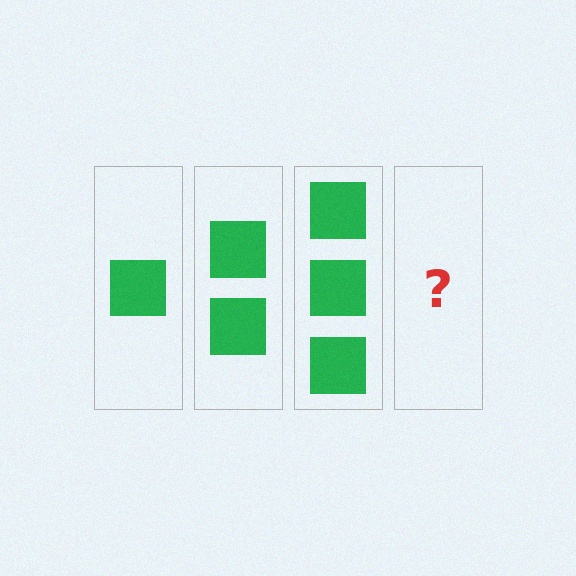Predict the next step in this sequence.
The next step is 4 squares.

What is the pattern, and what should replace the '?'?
The pattern is that each step adds one more square. The '?' should be 4 squares.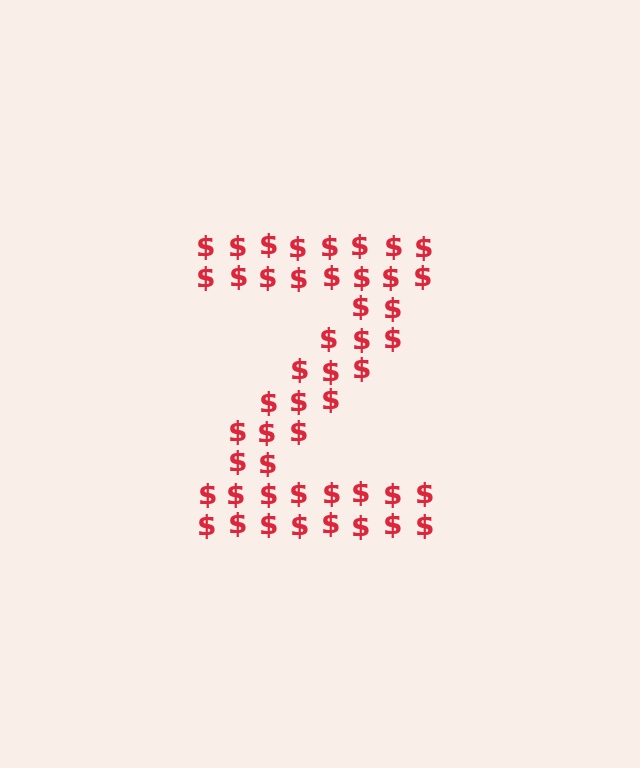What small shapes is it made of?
It is made of small dollar signs.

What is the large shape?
The large shape is the letter Z.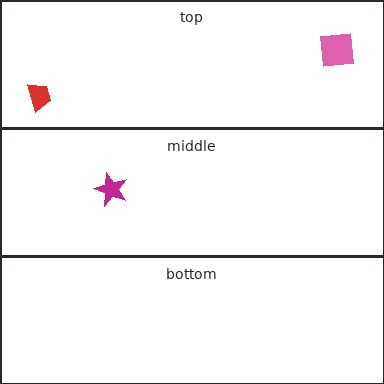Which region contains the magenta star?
The middle region.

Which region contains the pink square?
The top region.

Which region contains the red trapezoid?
The top region.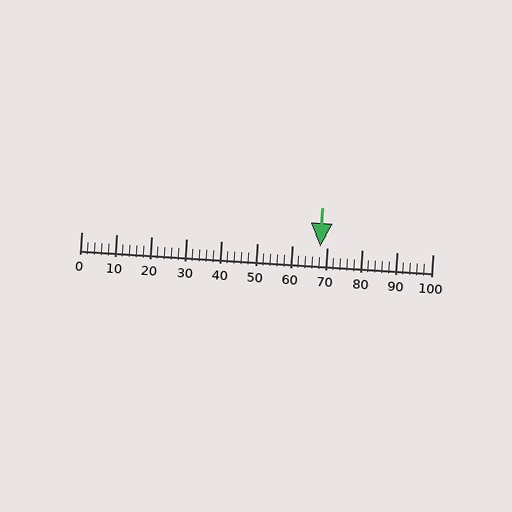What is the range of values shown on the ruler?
The ruler shows values from 0 to 100.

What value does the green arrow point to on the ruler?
The green arrow points to approximately 68.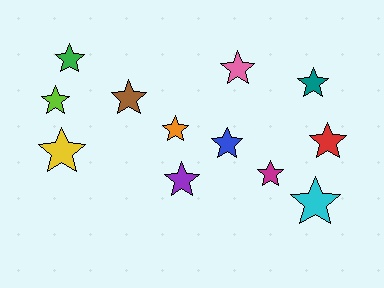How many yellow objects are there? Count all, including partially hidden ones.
There is 1 yellow object.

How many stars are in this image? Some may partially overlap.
There are 12 stars.